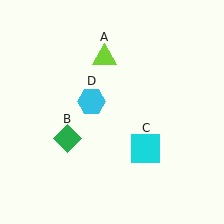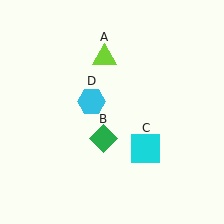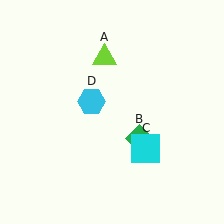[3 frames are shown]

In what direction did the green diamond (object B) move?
The green diamond (object B) moved right.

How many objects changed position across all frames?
1 object changed position: green diamond (object B).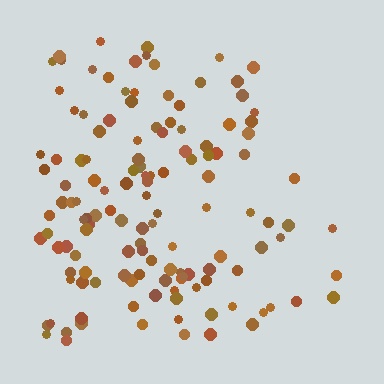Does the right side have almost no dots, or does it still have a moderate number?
Still a moderate number, just noticeably fewer than the left.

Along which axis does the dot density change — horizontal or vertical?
Horizontal.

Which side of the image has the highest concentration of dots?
The left.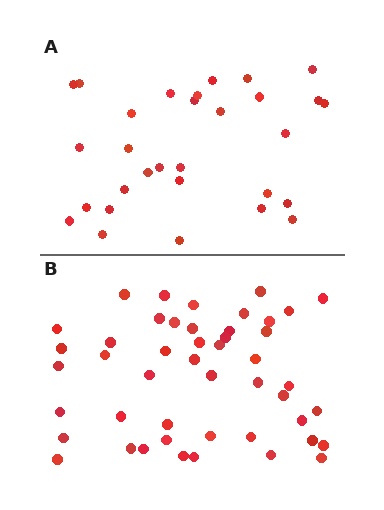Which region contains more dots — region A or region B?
Region B (the bottom region) has more dots.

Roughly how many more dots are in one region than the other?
Region B has approximately 15 more dots than region A.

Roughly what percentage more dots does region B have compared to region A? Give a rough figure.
About 55% more.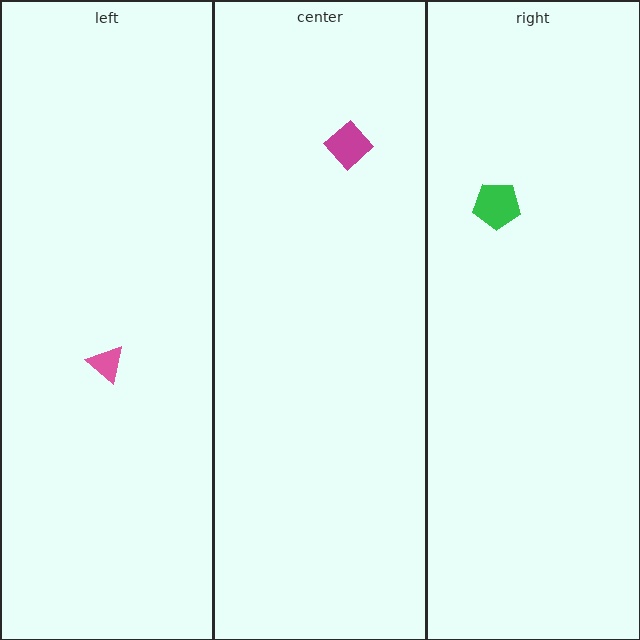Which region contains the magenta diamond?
The center region.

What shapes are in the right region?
The green pentagon.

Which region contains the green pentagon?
The right region.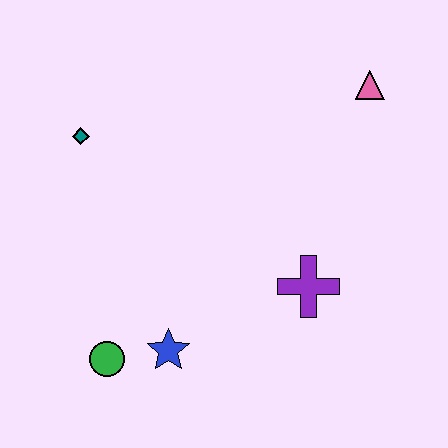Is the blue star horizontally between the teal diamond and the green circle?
No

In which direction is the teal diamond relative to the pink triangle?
The teal diamond is to the left of the pink triangle.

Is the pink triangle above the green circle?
Yes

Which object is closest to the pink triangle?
The purple cross is closest to the pink triangle.